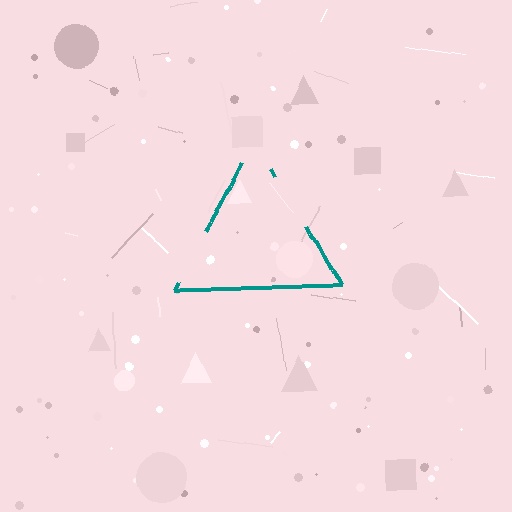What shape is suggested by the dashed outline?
The dashed outline suggests a triangle.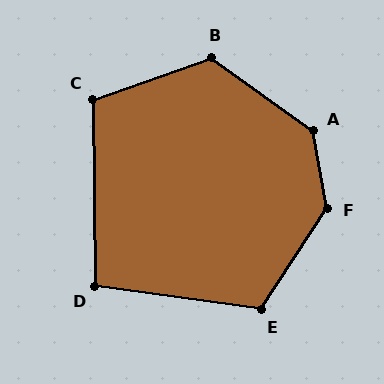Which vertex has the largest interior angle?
F, at approximately 137 degrees.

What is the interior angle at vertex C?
Approximately 109 degrees (obtuse).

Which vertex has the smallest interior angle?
D, at approximately 98 degrees.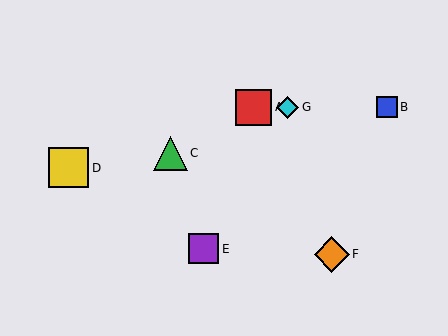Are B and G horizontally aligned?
Yes, both are at y≈107.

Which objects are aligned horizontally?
Objects A, B, G are aligned horizontally.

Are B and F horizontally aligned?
No, B is at y≈107 and F is at y≈255.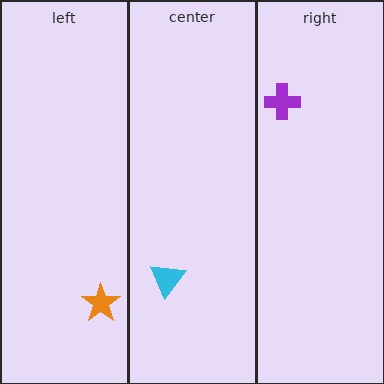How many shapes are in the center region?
1.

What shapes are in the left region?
The orange star.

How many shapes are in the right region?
1.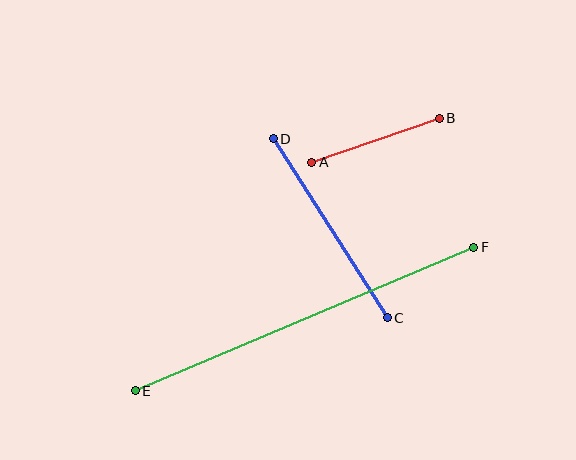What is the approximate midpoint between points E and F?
The midpoint is at approximately (305, 319) pixels.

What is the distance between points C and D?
The distance is approximately 212 pixels.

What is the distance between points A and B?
The distance is approximately 135 pixels.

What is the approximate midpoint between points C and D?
The midpoint is at approximately (330, 228) pixels.